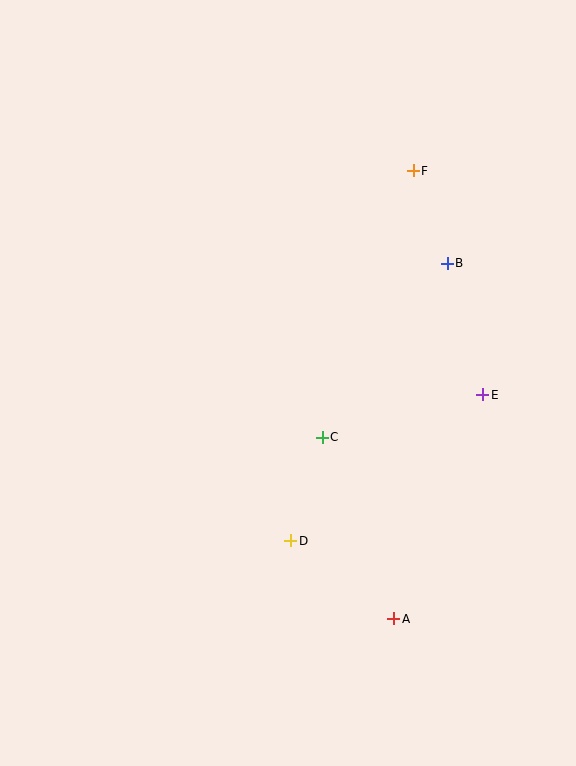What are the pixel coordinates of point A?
Point A is at (394, 619).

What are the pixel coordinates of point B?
Point B is at (447, 263).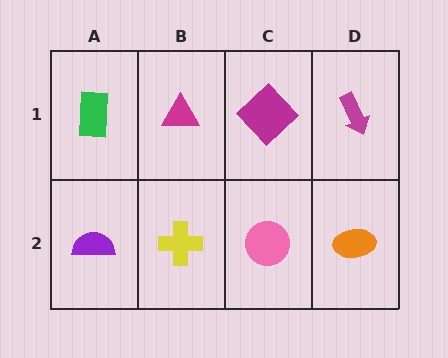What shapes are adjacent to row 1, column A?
A purple semicircle (row 2, column A), a magenta triangle (row 1, column B).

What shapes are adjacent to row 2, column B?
A magenta triangle (row 1, column B), a purple semicircle (row 2, column A), a pink circle (row 2, column C).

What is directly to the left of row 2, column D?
A pink circle.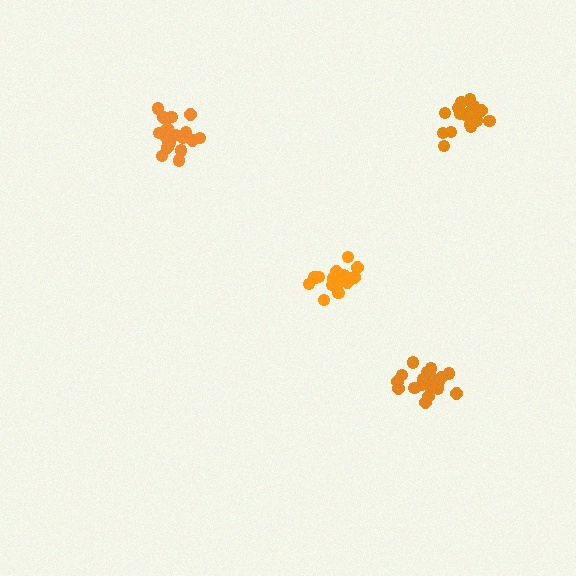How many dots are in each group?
Group 1: 21 dots, Group 2: 21 dots, Group 3: 19 dots, Group 4: 19 dots (80 total).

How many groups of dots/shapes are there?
There are 4 groups.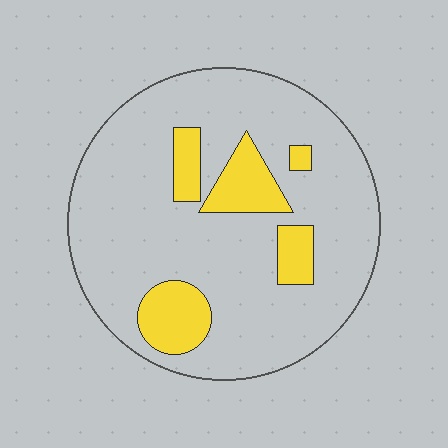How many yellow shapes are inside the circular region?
5.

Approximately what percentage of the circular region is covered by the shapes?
Approximately 15%.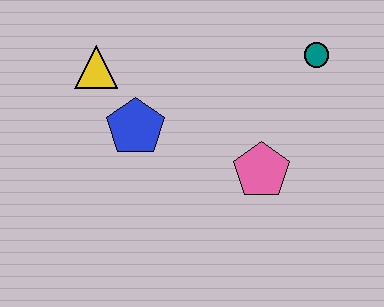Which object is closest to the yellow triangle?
The blue pentagon is closest to the yellow triangle.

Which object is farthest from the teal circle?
The yellow triangle is farthest from the teal circle.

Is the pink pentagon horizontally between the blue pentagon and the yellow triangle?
No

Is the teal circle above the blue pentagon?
Yes